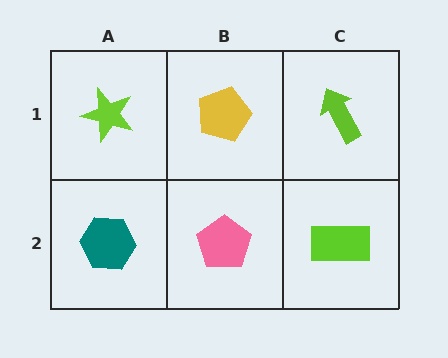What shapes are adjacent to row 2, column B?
A yellow pentagon (row 1, column B), a teal hexagon (row 2, column A), a lime rectangle (row 2, column C).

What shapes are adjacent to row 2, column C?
A lime arrow (row 1, column C), a pink pentagon (row 2, column B).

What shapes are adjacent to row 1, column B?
A pink pentagon (row 2, column B), a lime star (row 1, column A), a lime arrow (row 1, column C).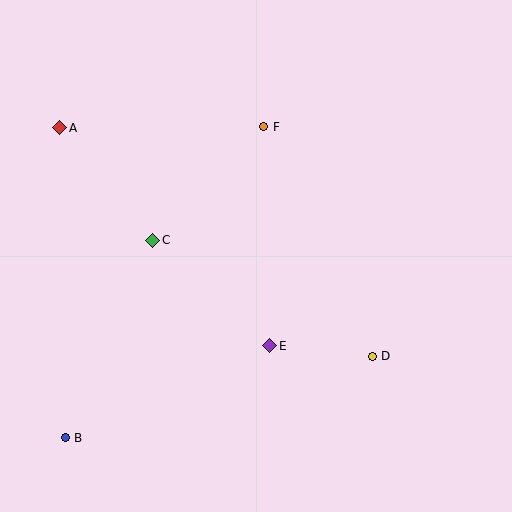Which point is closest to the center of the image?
Point E at (270, 346) is closest to the center.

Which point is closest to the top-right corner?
Point F is closest to the top-right corner.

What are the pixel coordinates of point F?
Point F is at (263, 127).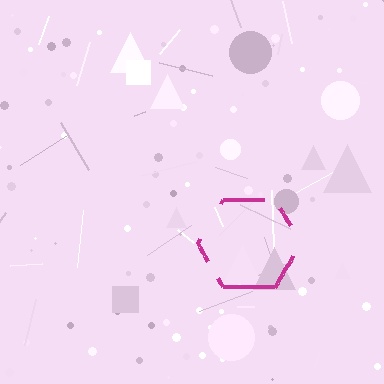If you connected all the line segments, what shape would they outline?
They would outline a hexagon.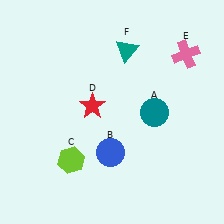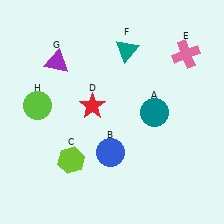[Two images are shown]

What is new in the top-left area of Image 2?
A purple triangle (G) was added in the top-left area of Image 2.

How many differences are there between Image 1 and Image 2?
There are 2 differences between the two images.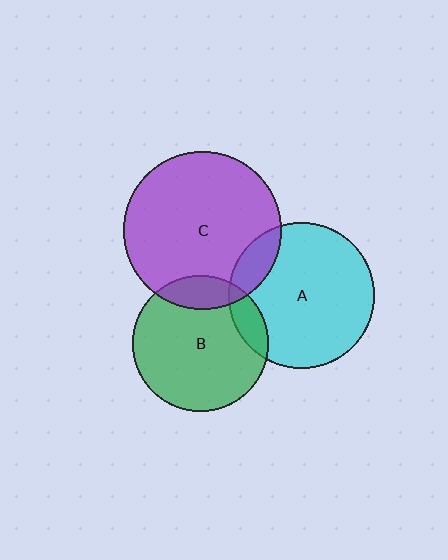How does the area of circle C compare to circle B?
Approximately 1.3 times.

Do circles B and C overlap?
Yes.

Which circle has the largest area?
Circle C (purple).